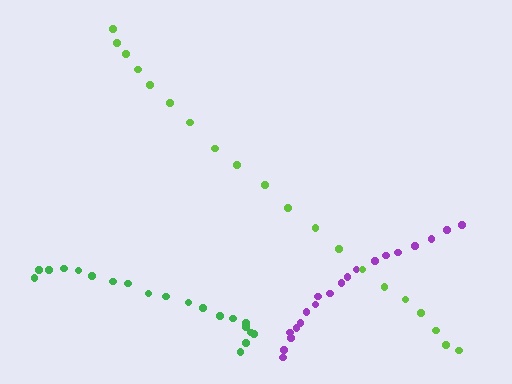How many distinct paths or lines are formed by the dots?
There are 3 distinct paths.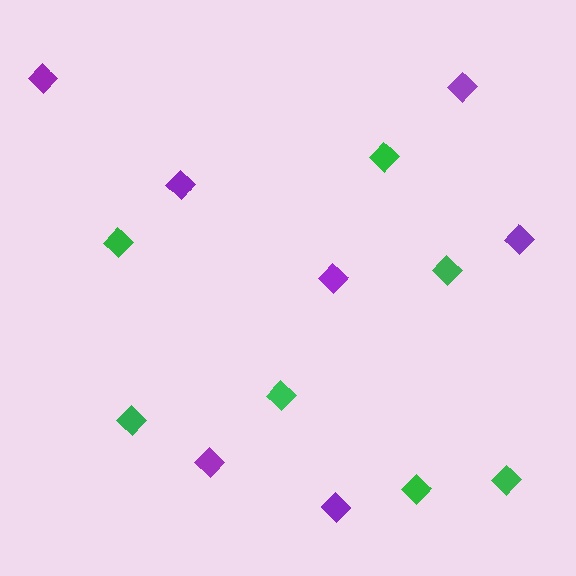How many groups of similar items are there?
There are 2 groups: one group of green diamonds (7) and one group of purple diamonds (7).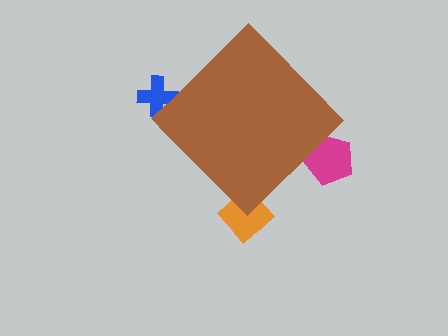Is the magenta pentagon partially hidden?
Yes, the magenta pentagon is partially hidden behind the brown diamond.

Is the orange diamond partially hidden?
Yes, the orange diamond is partially hidden behind the brown diamond.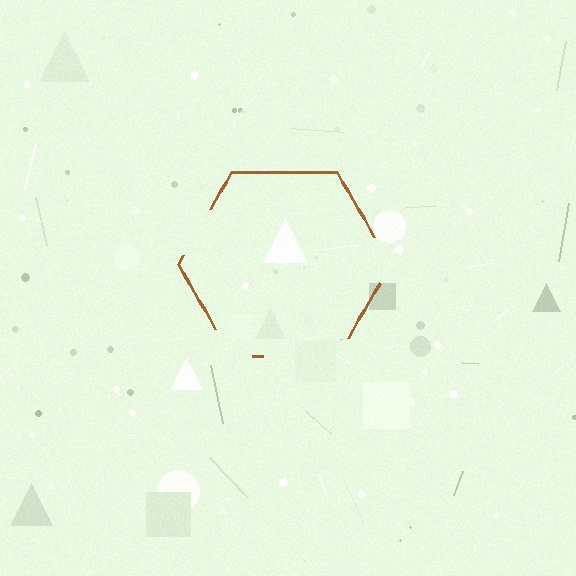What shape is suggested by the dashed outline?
The dashed outline suggests a hexagon.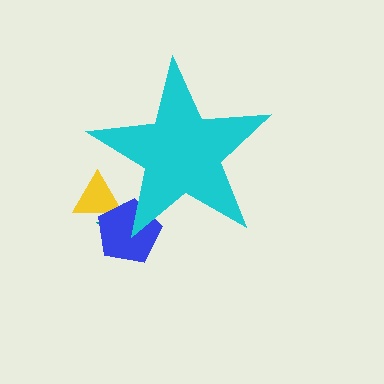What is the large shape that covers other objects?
A cyan star.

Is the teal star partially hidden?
Yes, the teal star is partially hidden behind the cyan star.